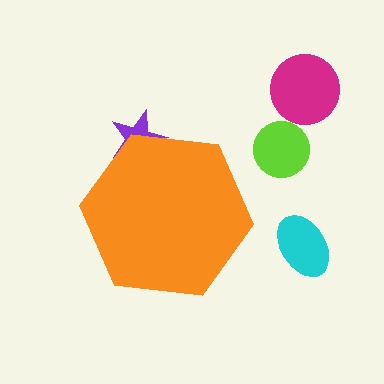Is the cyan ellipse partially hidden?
No, the cyan ellipse is fully visible.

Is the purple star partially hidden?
Yes, the purple star is partially hidden behind the orange hexagon.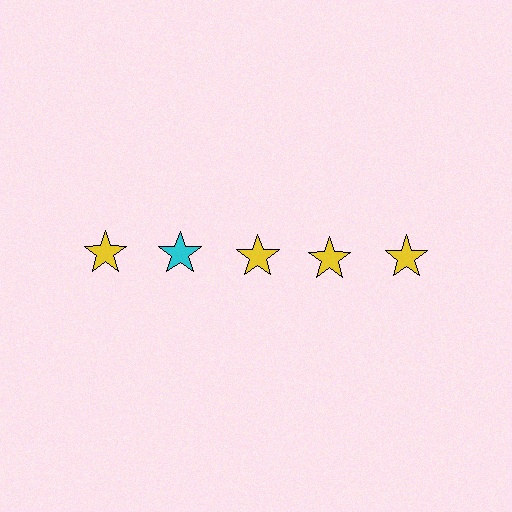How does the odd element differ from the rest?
It has a different color: cyan instead of yellow.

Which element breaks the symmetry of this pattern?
The cyan star in the top row, second from left column breaks the symmetry. All other shapes are yellow stars.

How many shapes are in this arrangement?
There are 5 shapes arranged in a grid pattern.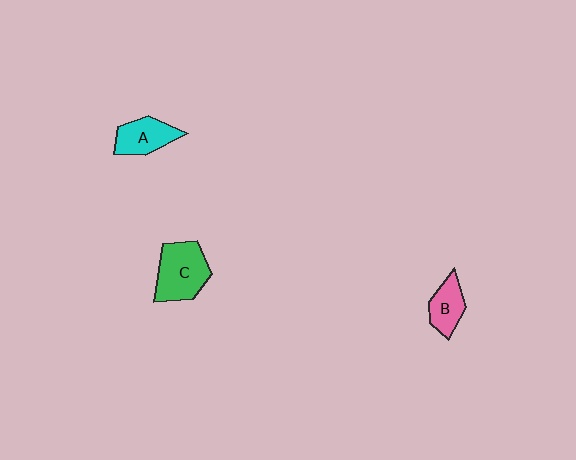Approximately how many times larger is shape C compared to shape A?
Approximately 1.5 times.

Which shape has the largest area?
Shape C (green).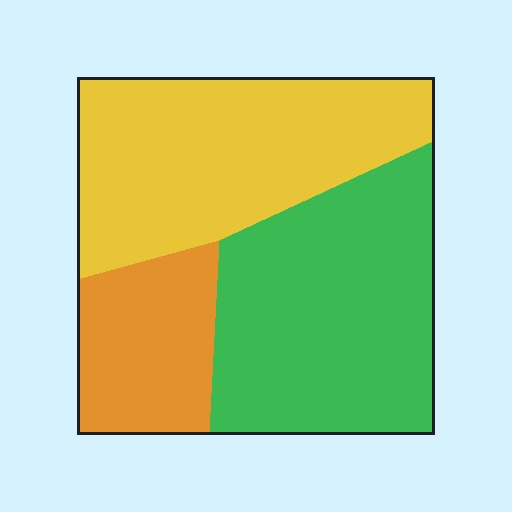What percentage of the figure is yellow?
Yellow covers around 40% of the figure.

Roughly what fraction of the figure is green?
Green covers 42% of the figure.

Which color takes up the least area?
Orange, at roughly 20%.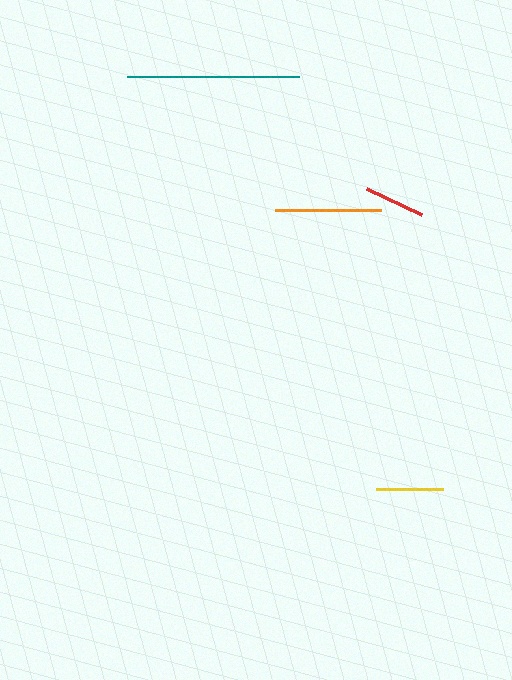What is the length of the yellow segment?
The yellow segment is approximately 67 pixels long.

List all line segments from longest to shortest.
From longest to shortest: teal, orange, yellow, red.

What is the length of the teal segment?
The teal segment is approximately 172 pixels long.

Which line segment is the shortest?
The red line is the shortest at approximately 61 pixels.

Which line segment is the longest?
The teal line is the longest at approximately 172 pixels.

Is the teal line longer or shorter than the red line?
The teal line is longer than the red line.